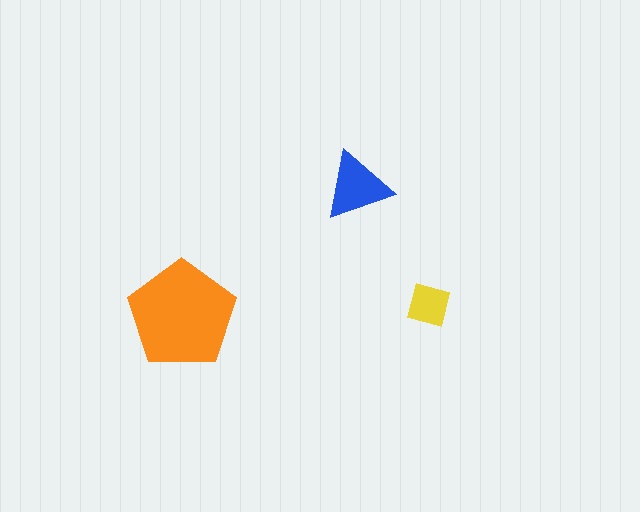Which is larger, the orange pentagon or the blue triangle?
The orange pentagon.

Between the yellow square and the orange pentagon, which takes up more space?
The orange pentagon.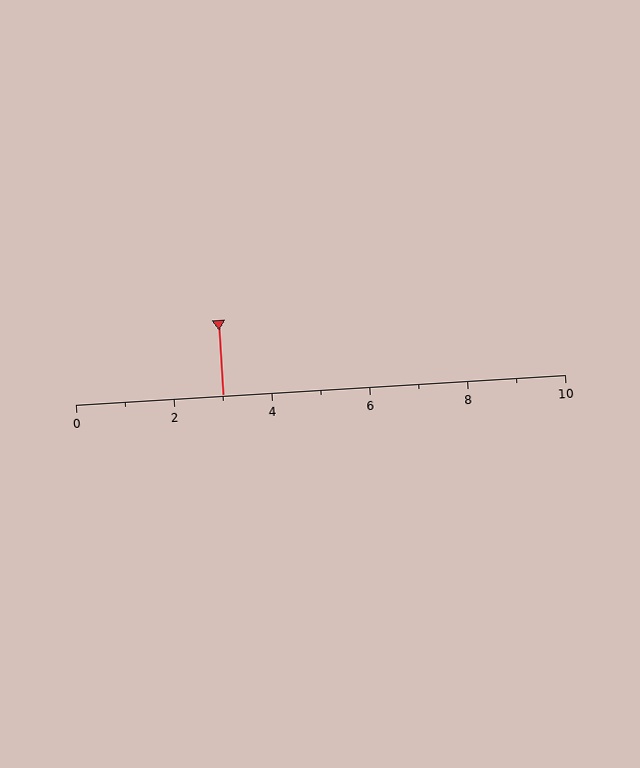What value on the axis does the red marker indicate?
The marker indicates approximately 3.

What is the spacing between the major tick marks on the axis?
The major ticks are spaced 2 apart.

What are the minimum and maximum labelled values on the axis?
The axis runs from 0 to 10.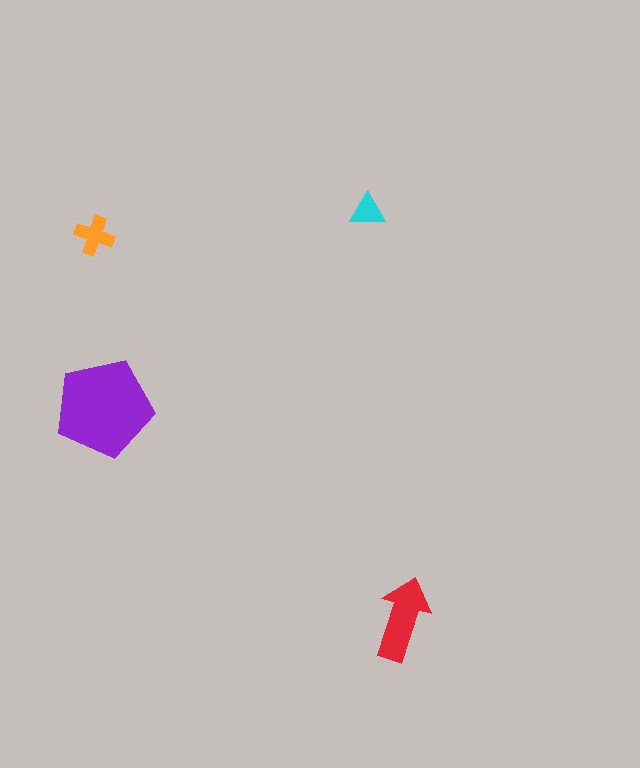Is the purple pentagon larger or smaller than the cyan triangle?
Larger.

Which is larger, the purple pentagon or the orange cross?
The purple pentagon.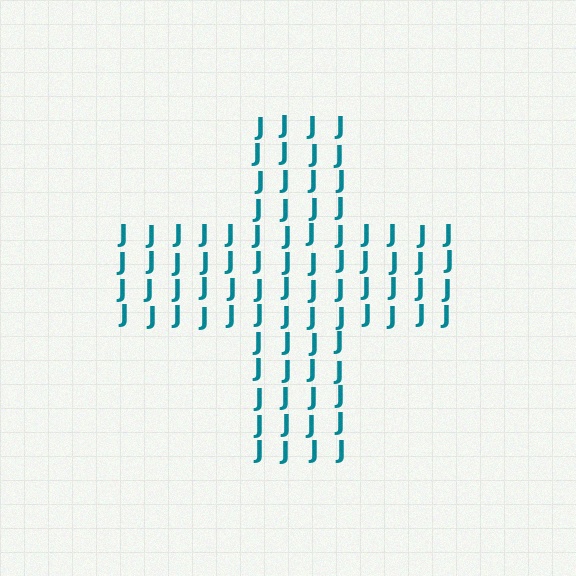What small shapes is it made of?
It is made of small letter J's.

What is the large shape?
The large shape is a cross.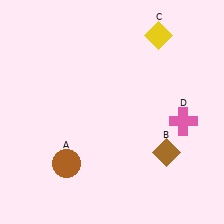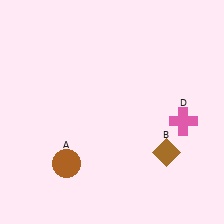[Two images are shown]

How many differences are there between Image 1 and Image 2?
There is 1 difference between the two images.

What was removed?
The yellow diamond (C) was removed in Image 2.